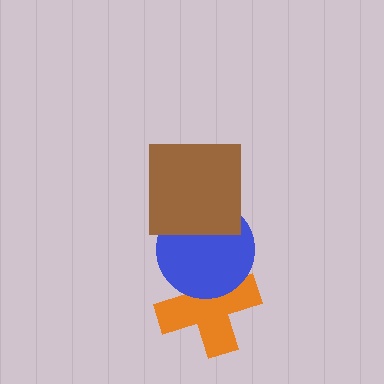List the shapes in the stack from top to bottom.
From top to bottom: the brown square, the blue circle, the orange cross.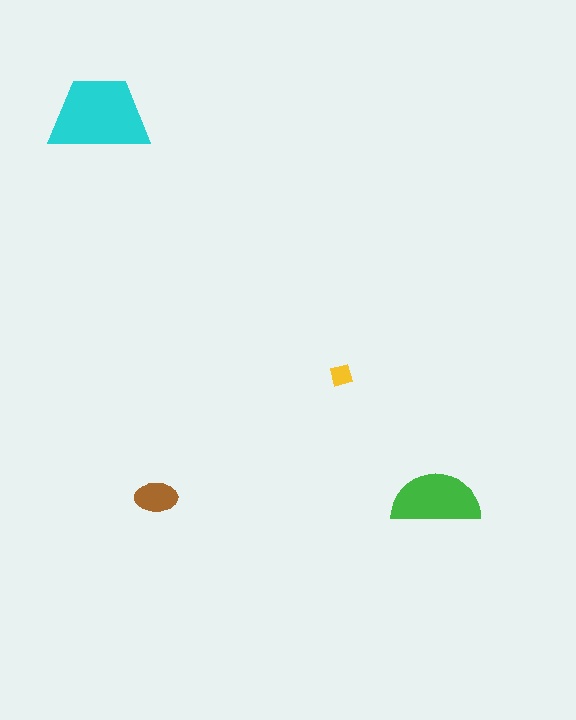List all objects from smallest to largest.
The yellow square, the brown ellipse, the green semicircle, the cyan trapezoid.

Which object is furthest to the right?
The green semicircle is rightmost.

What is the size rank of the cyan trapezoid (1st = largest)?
1st.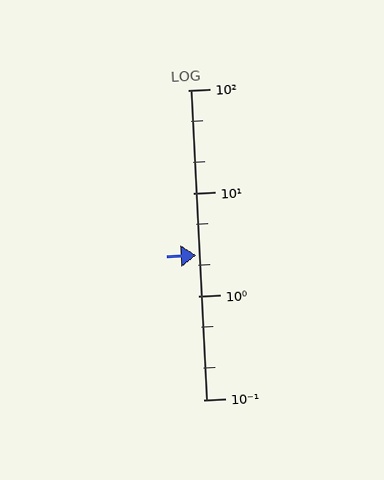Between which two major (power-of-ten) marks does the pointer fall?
The pointer is between 1 and 10.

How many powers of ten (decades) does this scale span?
The scale spans 3 decades, from 0.1 to 100.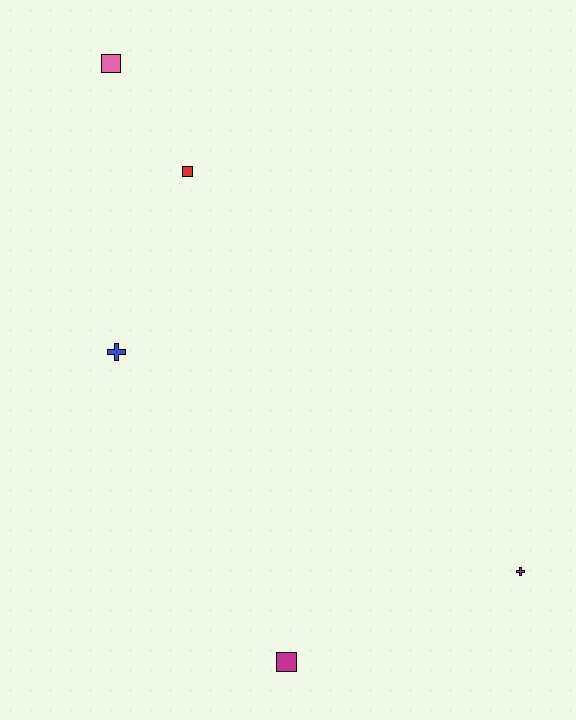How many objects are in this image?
There are 5 objects.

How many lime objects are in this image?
There are no lime objects.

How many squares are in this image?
There are 3 squares.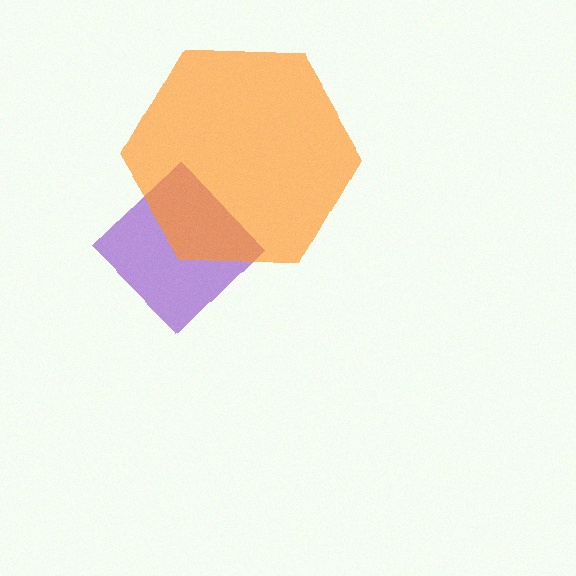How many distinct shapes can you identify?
There are 2 distinct shapes: a purple diamond, an orange hexagon.